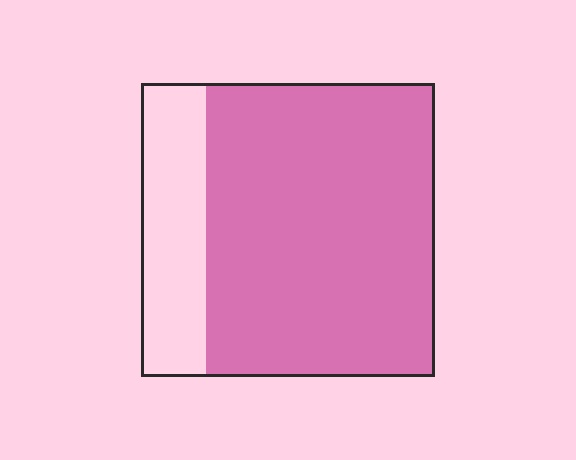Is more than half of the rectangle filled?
Yes.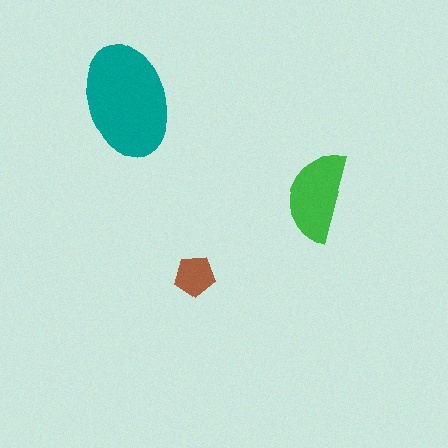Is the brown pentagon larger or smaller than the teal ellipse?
Smaller.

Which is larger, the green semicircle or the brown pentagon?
The green semicircle.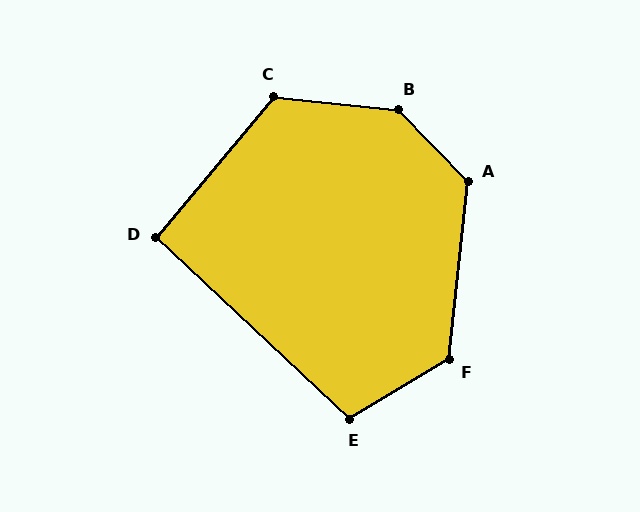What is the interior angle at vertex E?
Approximately 106 degrees (obtuse).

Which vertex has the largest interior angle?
B, at approximately 140 degrees.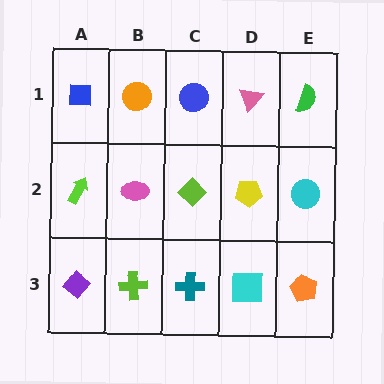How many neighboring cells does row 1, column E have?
2.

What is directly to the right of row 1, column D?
A green semicircle.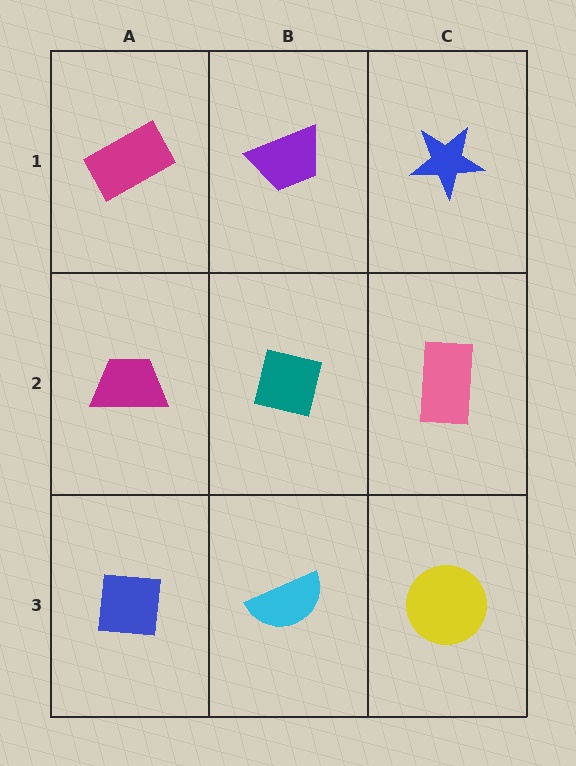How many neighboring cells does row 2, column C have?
3.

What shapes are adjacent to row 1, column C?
A pink rectangle (row 2, column C), a purple trapezoid (row 1, column B).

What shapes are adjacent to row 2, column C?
A blue star (row 1, column C), a yellow circle (row 3, column C), a teal square (row 2, column B).